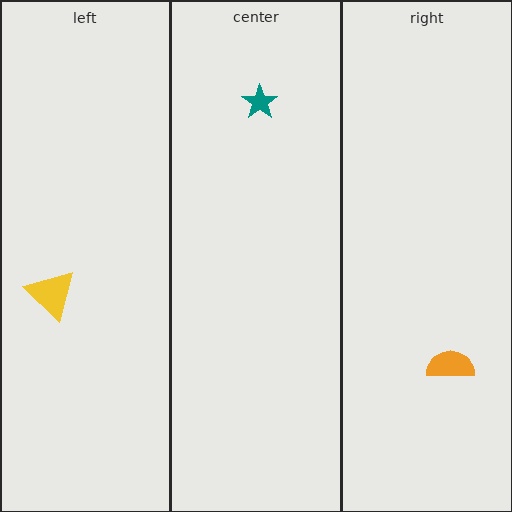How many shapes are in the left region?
1.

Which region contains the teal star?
The center region.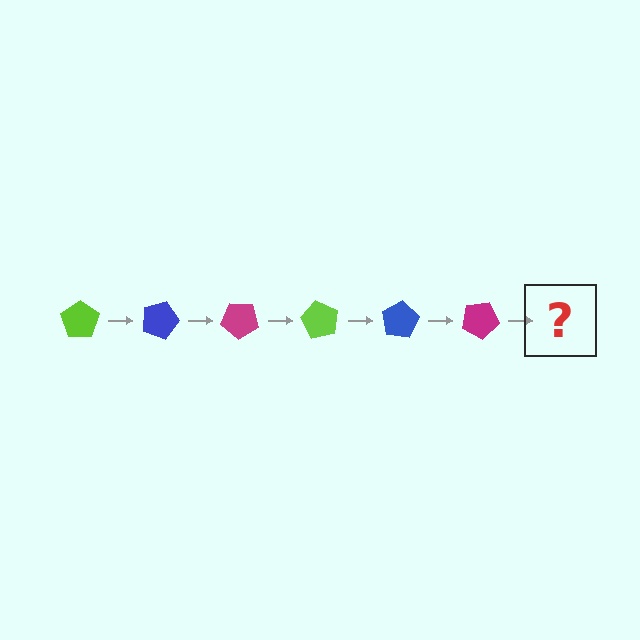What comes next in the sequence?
The next element should be a lime pentagon, rotated 120 degrees from the start.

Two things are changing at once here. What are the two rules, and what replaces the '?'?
The two rules are that it rotates 20 degrees each step and the color cycles through lime, blue, and magenta. The '?' should be a lime pentagon, rotated 120 degrees from the start.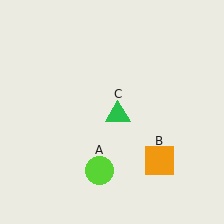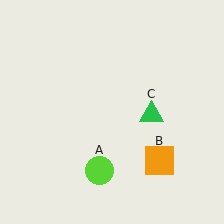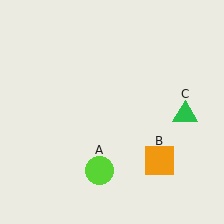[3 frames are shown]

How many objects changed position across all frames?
1 object changed position: green triangle (object C).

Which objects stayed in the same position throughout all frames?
Lime circle (object A) and orange square (object B) remained stationary.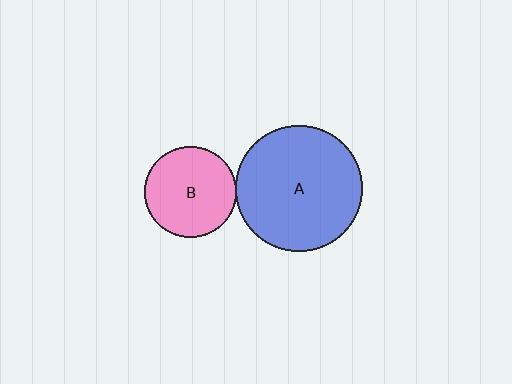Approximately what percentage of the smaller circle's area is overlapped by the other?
Approximately 5%.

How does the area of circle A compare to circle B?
Approximately 1.9 times.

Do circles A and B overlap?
Yes.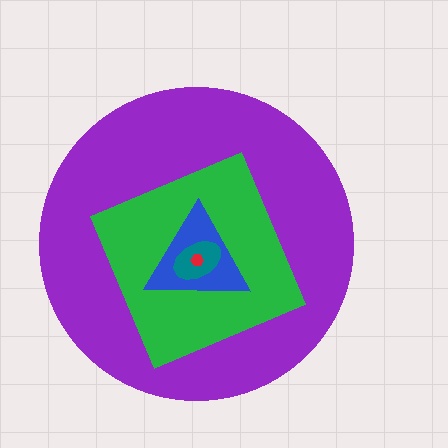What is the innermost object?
The red hexagon.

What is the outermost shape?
The purple circle.